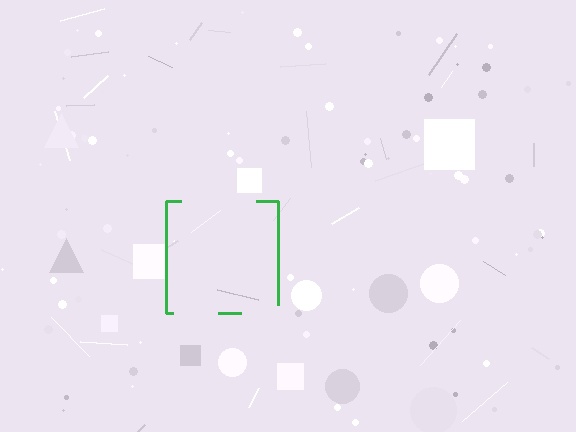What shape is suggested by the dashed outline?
The dashed outline suggests a square.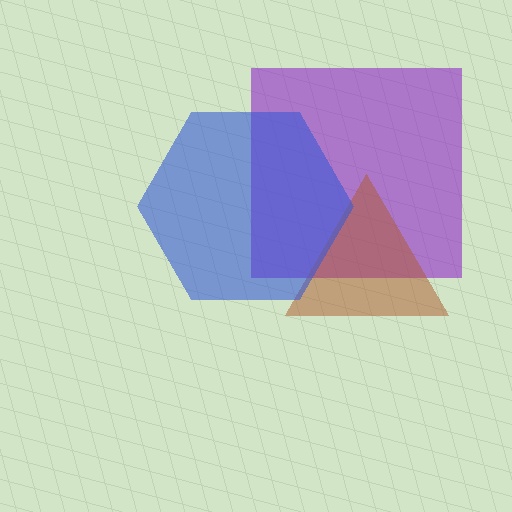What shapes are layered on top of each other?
The layered shapes are: a purple square, a brown triangle, a blue hexagon.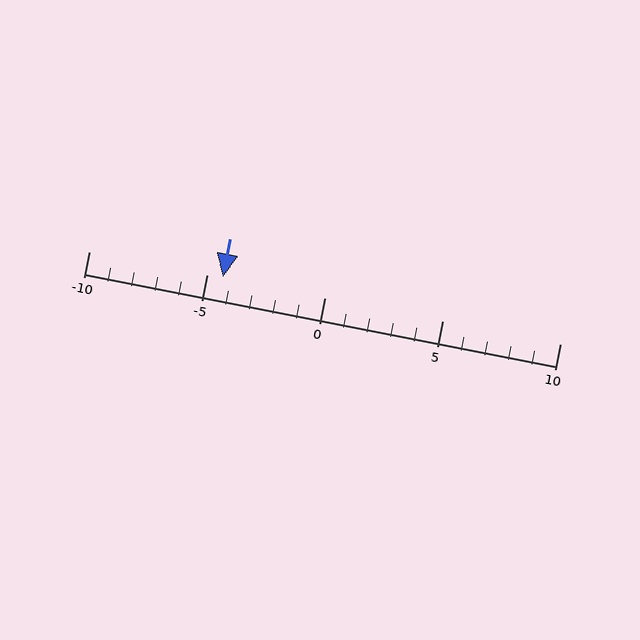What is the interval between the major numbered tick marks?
The major tick marks are spaced 5 units apart.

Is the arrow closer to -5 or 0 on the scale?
The arrow is closer to -5.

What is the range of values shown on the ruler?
The ruler shows values from -10 to 10.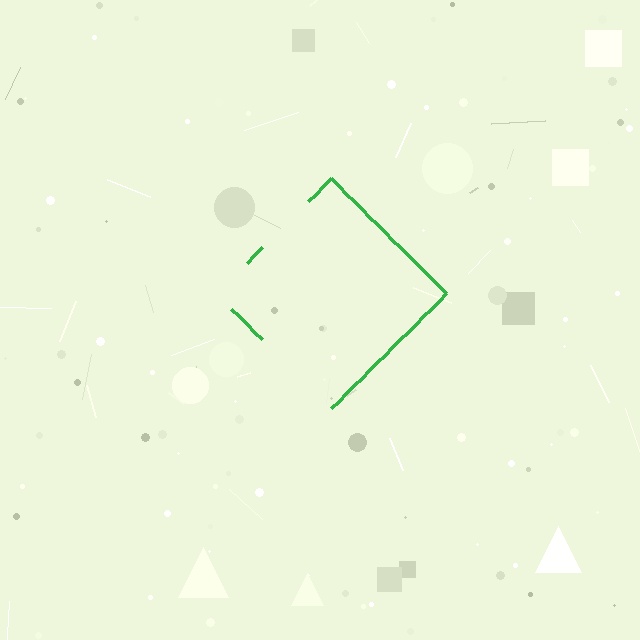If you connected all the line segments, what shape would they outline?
They would outline a diamond.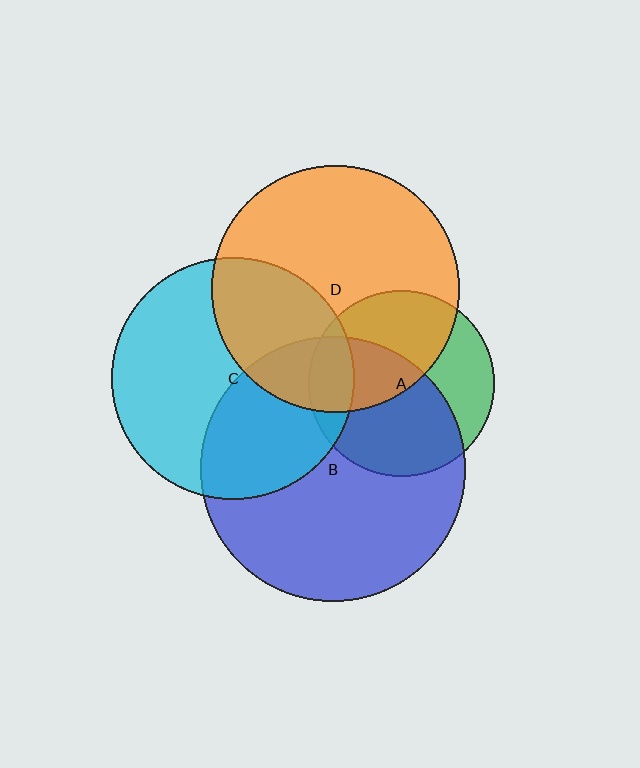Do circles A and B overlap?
Yes.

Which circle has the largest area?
Circle B (blue).